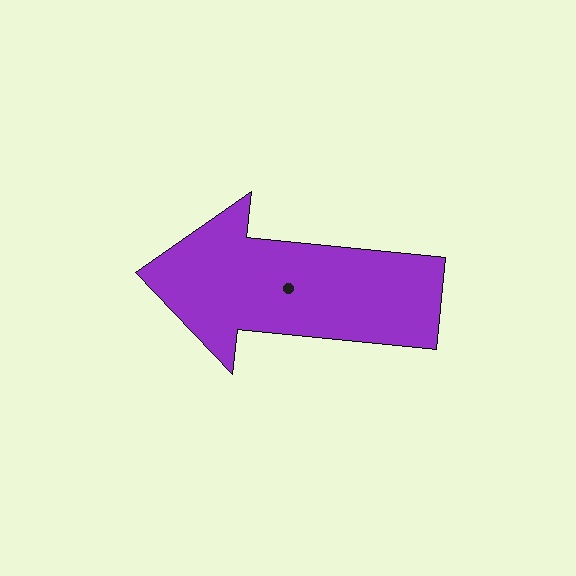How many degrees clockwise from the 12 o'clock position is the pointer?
Approximately 276 degrees.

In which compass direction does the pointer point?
West.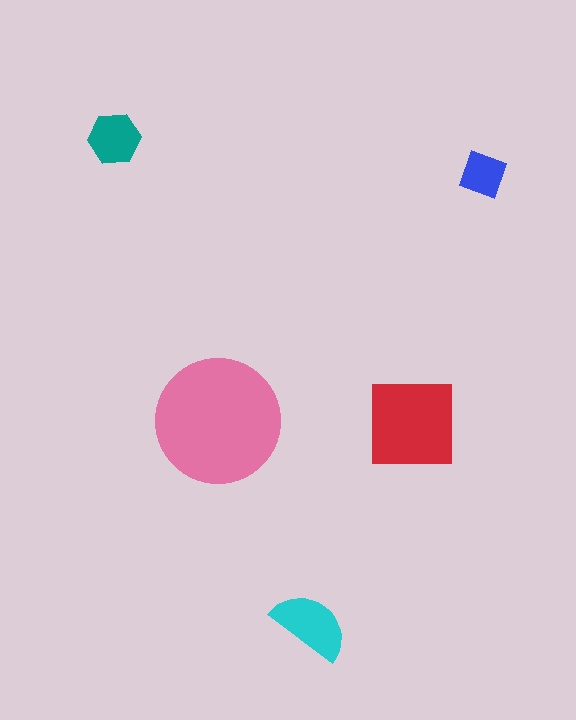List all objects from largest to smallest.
The pink circle, the red square, the cyan semicircle, the teal hexagon, the blue diamond.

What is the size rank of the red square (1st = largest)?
2nd.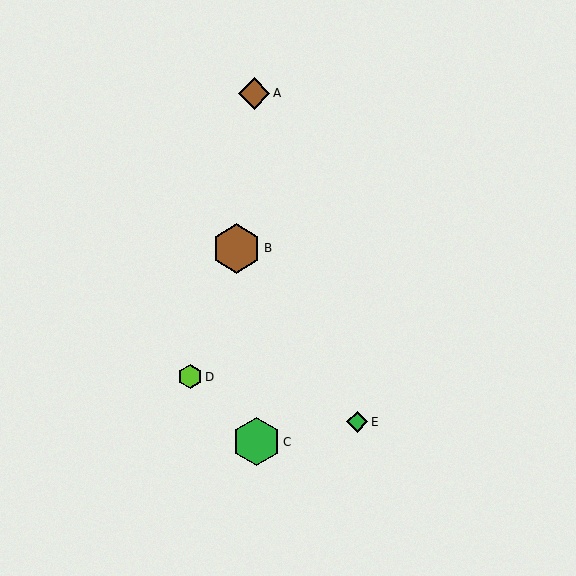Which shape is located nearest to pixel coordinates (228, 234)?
The brown hexagon (labeled B) at (237, 248) is nearest to that location.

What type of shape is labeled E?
Shape E is a green diamond.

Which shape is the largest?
The brown hexagon (labeled B) is the largest.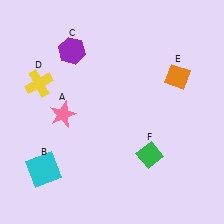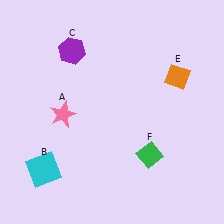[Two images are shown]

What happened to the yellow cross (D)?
The yellow cross (D) was removed in Image 2. It was in the top-left area of Image 1.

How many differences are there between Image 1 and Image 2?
There is 1 difference between the two images.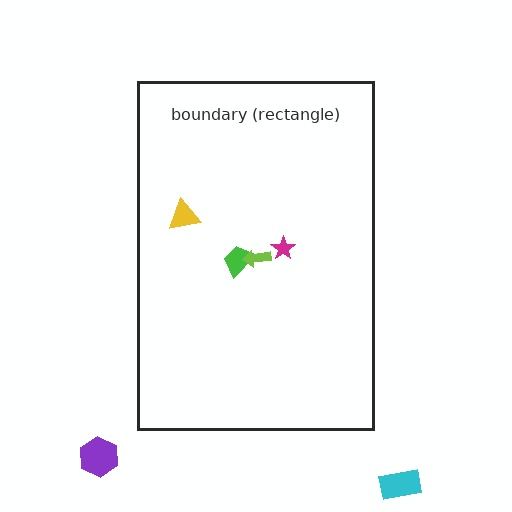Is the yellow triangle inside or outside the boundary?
Inside.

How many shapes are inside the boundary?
4 inside, 2 outside.